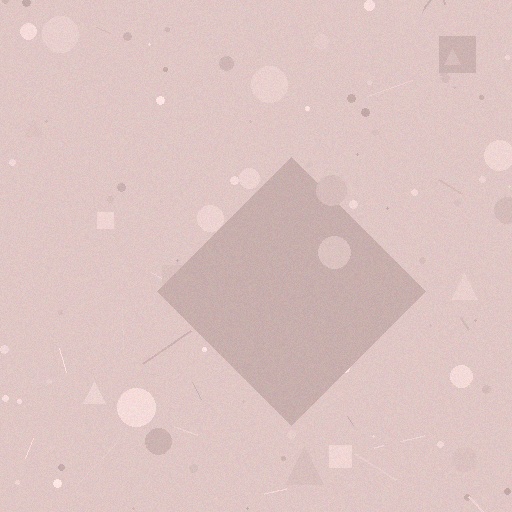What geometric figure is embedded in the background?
A diamond is embedded in the background.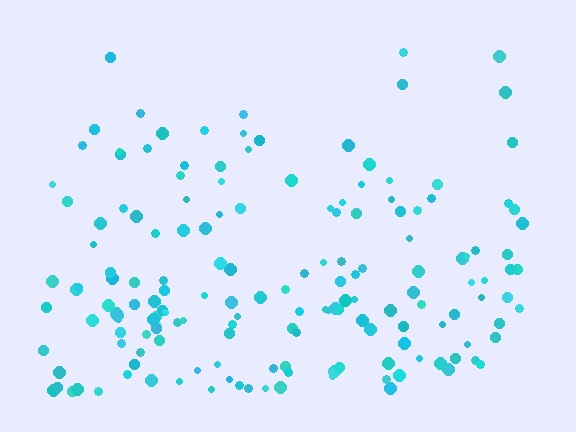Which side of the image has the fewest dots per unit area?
The top.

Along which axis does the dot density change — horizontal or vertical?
Vertical.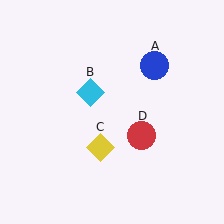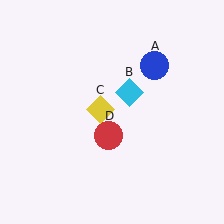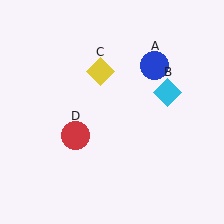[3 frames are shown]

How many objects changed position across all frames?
3 objects changed position: cyan diamond (object B), yellow diamond (object C), red circle (object D).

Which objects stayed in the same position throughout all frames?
Blue circle (object A) remained stationary.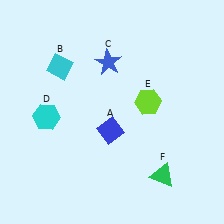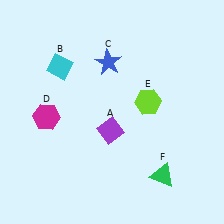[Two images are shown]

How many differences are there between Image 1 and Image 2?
There are 2 differences between the two images.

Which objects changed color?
A changed from blue to purple. D changed from cyan to magenta.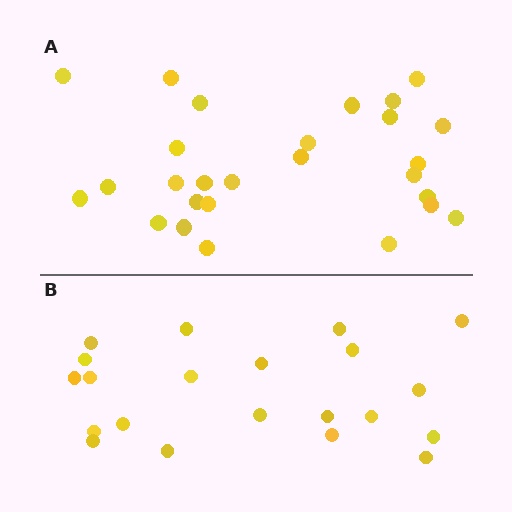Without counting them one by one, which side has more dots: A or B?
Region A (the top region) has more dots.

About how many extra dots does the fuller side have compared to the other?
Region A has about 6 more dots than region B.